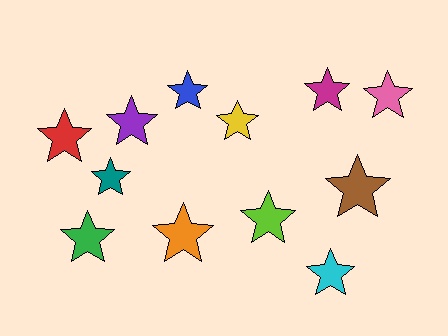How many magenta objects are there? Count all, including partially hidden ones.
There is 1 magenta object.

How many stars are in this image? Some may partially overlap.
There are 12 stars.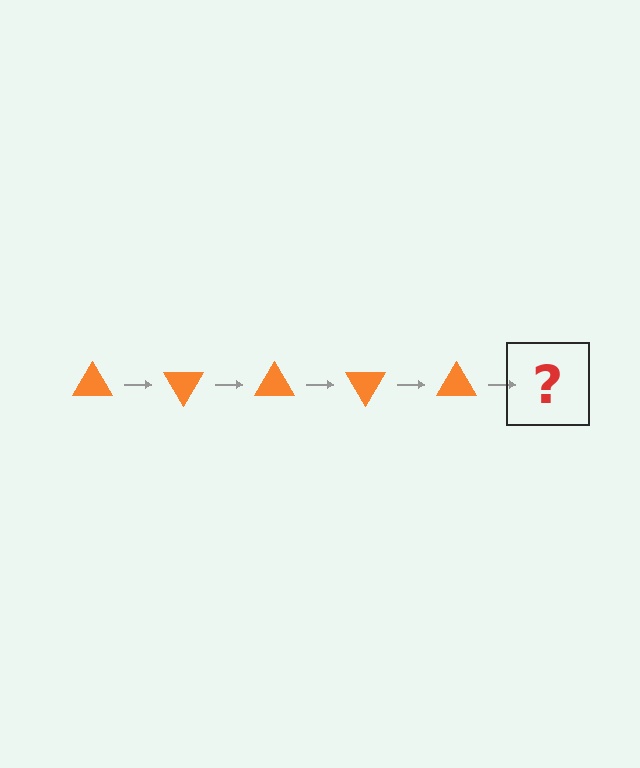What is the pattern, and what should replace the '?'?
The pattern is that the triangle rotates 60 degrees each step. The '?' should be an orange triangle rotated 300 degrees.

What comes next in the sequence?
The next element should be an orange triangle rotated 300 degrees.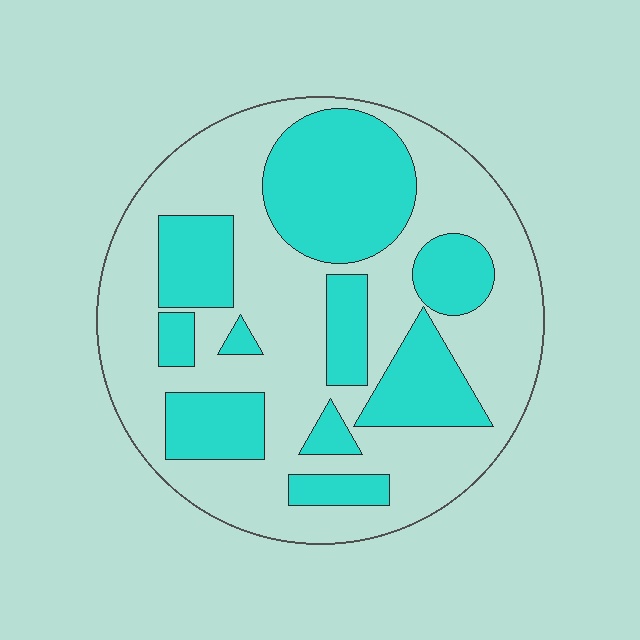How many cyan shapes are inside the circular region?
10.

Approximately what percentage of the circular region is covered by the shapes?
Approximately 40%.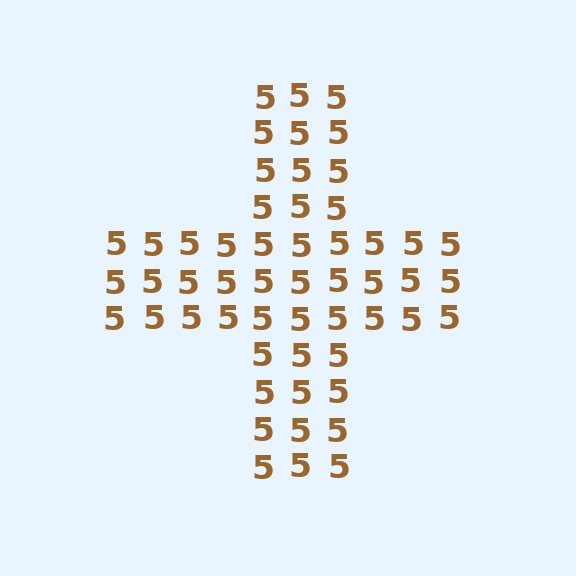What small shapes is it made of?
It is made of small digit 5's.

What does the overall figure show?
The overall figure shows a cross.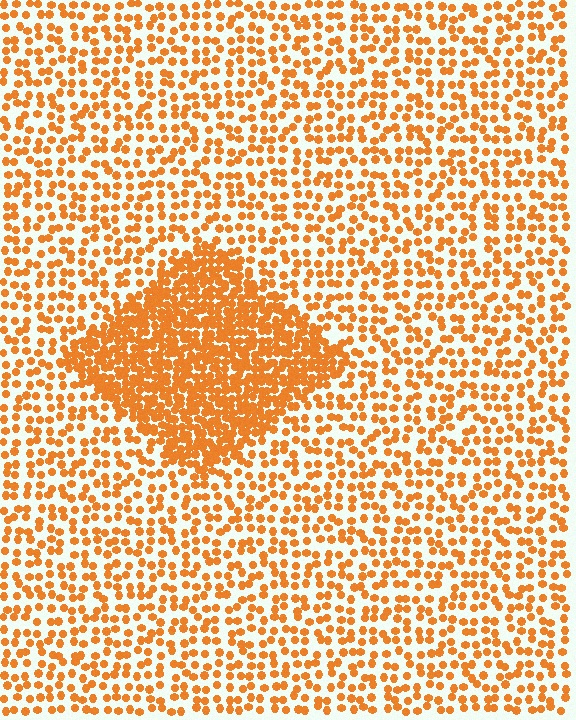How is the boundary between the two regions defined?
The boundary is defined by a change in element density (approximately 2.4x ratio). All elements are the same color, size, and shape.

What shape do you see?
I see a diamond.